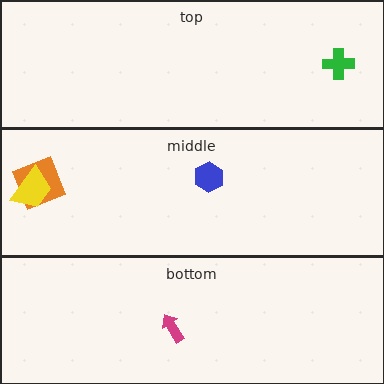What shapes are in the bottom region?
The magenta arrow.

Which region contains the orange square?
The middle region.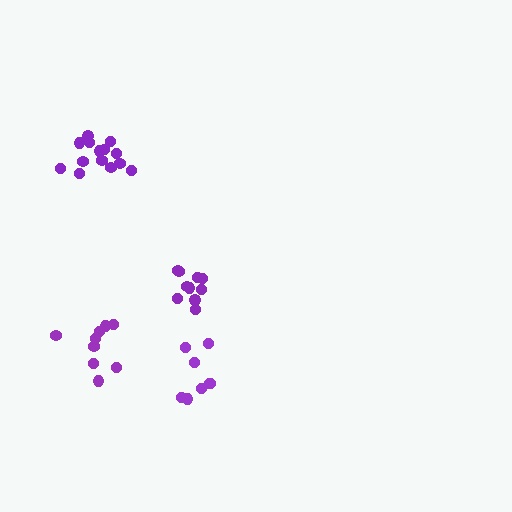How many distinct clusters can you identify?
There are 4 distinct clusters.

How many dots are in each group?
Group 1: 9 dots, Group 2: 8 dots, Group 3: 10 dots, Group 4: 14 dots (41 total).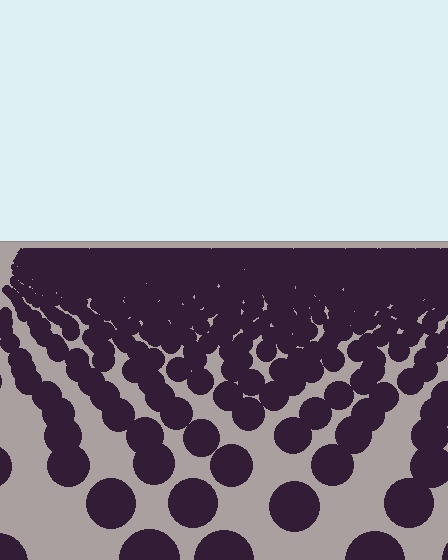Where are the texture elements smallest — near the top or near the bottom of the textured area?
Near the top.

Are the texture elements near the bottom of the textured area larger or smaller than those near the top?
Larger. Near the bottom, elements are closer to the viewer and appear at a bigger on-screen size.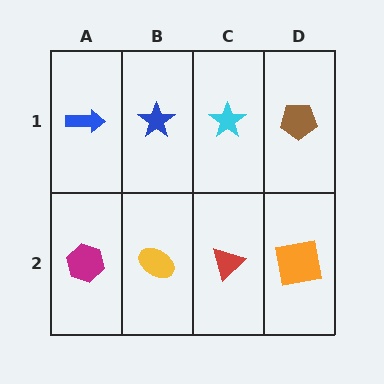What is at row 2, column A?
A magenta hexagon.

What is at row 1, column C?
A cyan star.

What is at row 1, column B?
A blue star.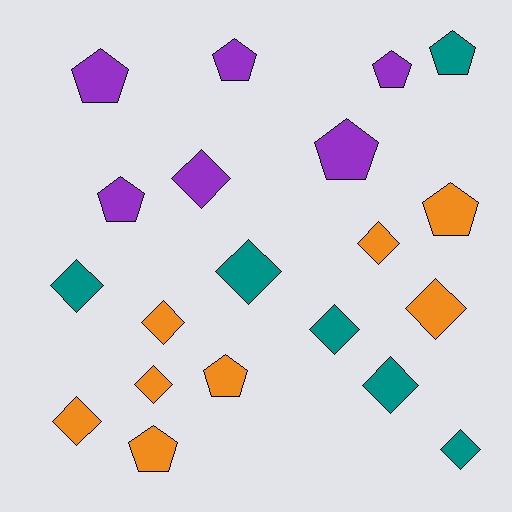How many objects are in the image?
There are 20 objects.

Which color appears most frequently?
Orange, with 8 objects.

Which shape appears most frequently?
Diamond, with 11 objects.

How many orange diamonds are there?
There are 5 orange diamonds.